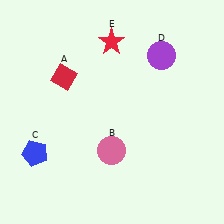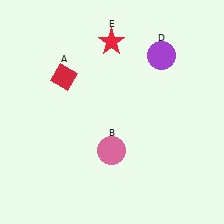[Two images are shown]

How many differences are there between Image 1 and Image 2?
There is 1 difference between the two images.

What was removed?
The blue pentagon (C) was removed in Image 2.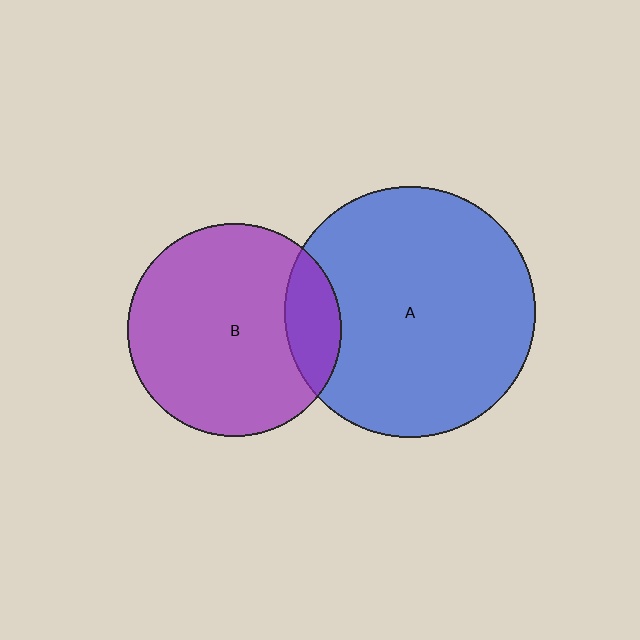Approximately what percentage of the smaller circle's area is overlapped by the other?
Approximately 15%.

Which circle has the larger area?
Circle A (blue).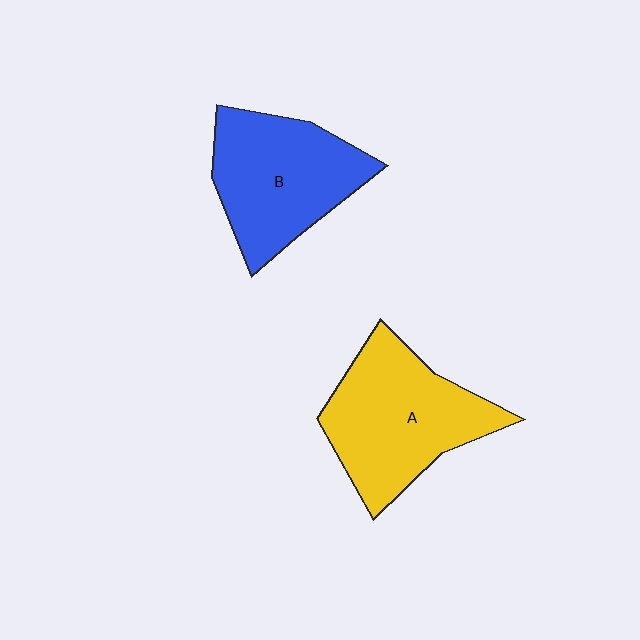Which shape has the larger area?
Shape A (yellow).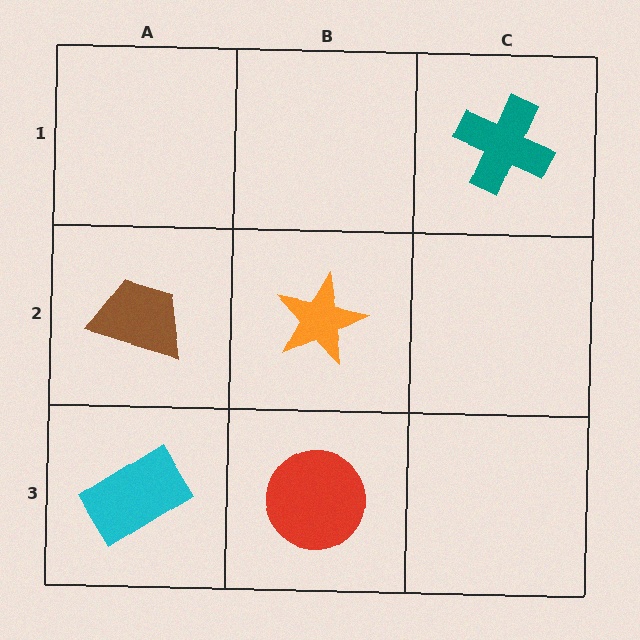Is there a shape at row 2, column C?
No, that cell is empty.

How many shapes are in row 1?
1 shape.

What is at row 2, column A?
A brown trapezoid.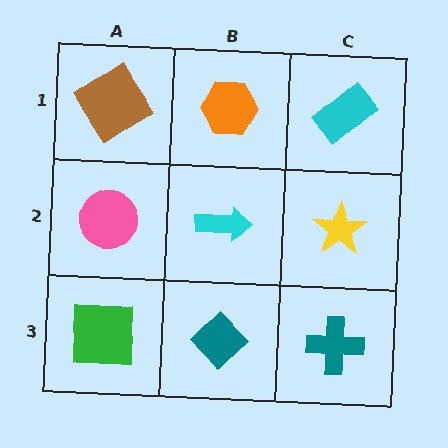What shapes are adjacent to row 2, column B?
An orange hexagon (row 1, column B), a teal diamond (row 3, column B), a pink circle (row 2, column A), a yellow star (row 2, column C).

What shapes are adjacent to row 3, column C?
A yellow star (row 2, column C), a teal diamond (row 3, column B).